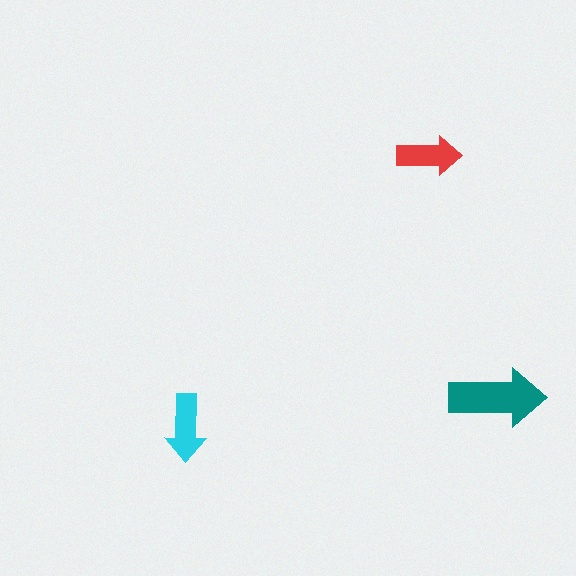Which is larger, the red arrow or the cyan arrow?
The cyan one.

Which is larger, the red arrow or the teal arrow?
The teal one.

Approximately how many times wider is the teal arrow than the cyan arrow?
About 1.5 times wider.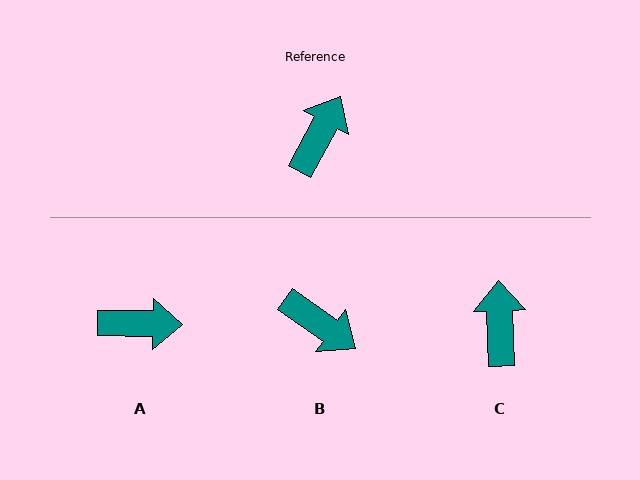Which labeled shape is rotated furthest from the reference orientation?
B, about 96 degrees away.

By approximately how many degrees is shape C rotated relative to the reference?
Approximately 31 degrees counter-clockwise.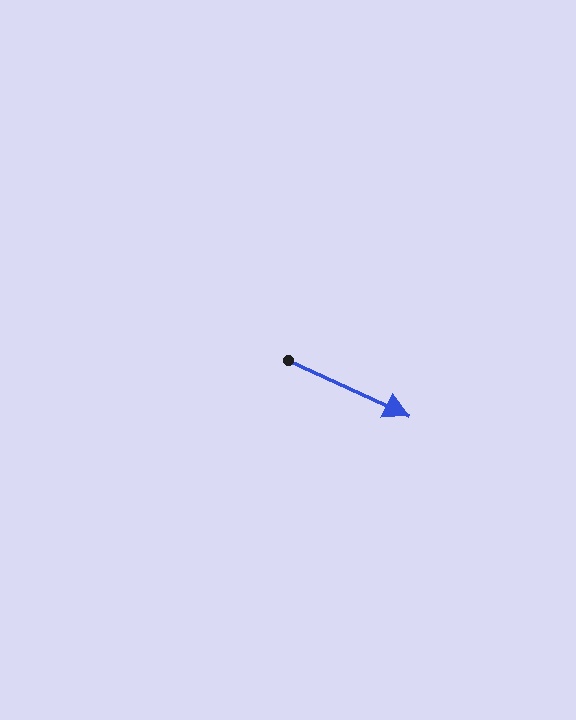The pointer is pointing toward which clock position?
Roughly 4 o'clock.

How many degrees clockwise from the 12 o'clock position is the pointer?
Approximately 115 degrees.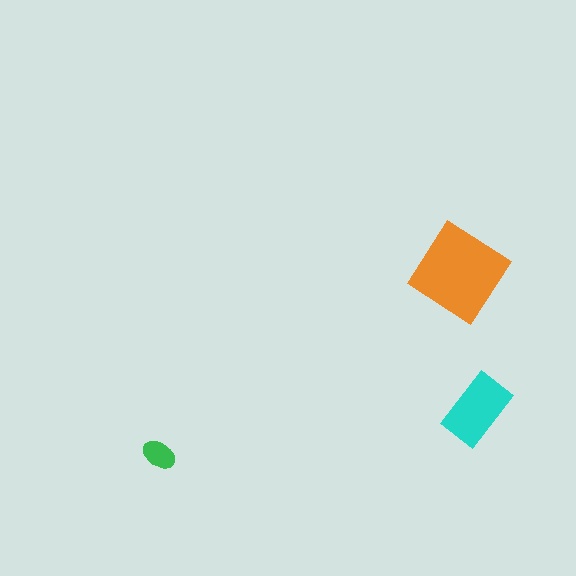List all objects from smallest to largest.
The green ellipse, the cyan rectangle, the orange diamond.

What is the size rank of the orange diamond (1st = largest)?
1st.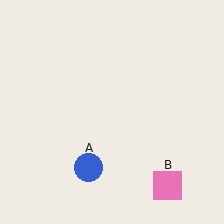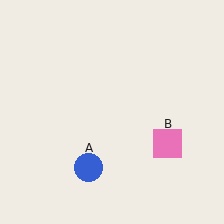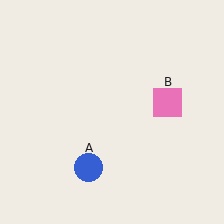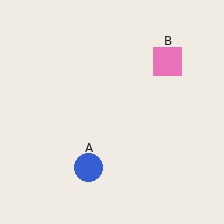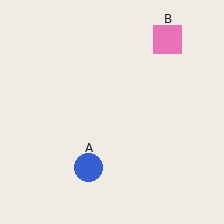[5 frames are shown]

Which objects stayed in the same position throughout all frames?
Blue circle (object A) remained stationary.